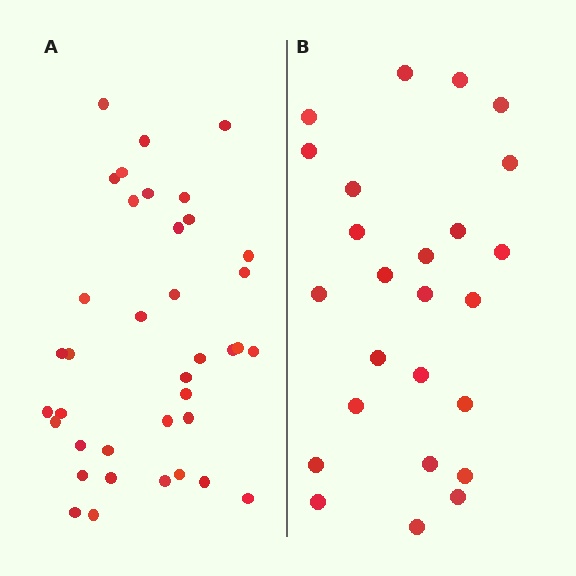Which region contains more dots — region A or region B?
Region A (the left region) has more dots.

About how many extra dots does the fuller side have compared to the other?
Region A has approximately 15 more dots than region B.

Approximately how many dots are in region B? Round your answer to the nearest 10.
About 20 dots. (The exact count is 25, which rounds to 20.)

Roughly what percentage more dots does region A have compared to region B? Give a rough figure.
About 50% more.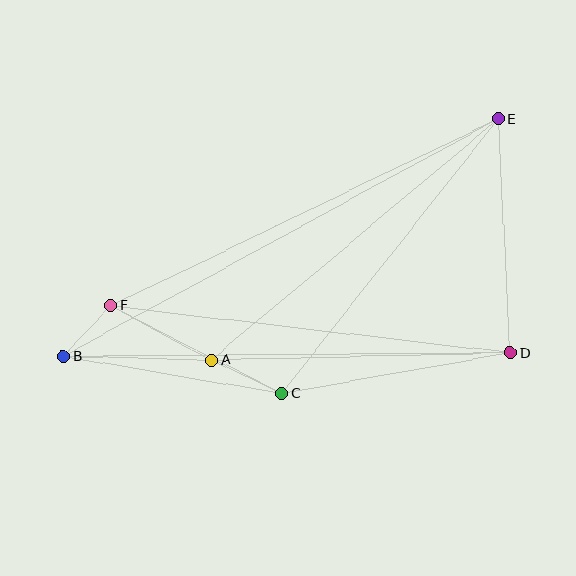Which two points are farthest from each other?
Points B and E are farthest from each other.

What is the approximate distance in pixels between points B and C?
The distance between B and C is approximately 222 pixels.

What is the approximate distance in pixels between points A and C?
The distance between A and C is approximately 78 pixels.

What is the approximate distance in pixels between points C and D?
The distance between C and D is approximately 232 pixels.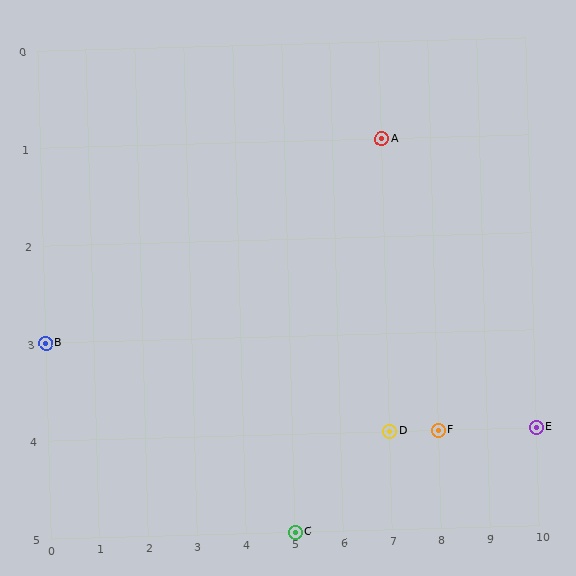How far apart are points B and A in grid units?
Points B and A are 7 columns and 2 rows apart (about 7.3 grid units diagonally).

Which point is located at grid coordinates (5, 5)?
Point C is at (5, 5).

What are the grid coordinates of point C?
Point C is at grid coordinates (5, 5).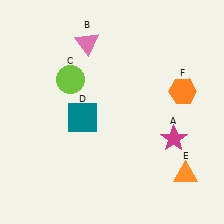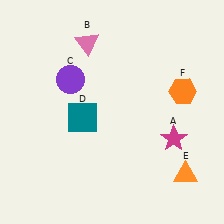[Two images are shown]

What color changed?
The circle (C) changed from lime in Image 1 to purple in Image 2.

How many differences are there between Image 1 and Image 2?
There is 1 difference between the two images.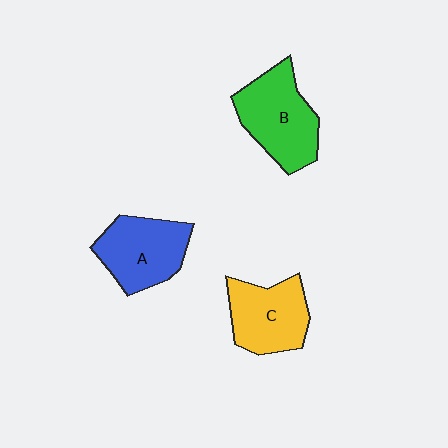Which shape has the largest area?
Shape B (green).